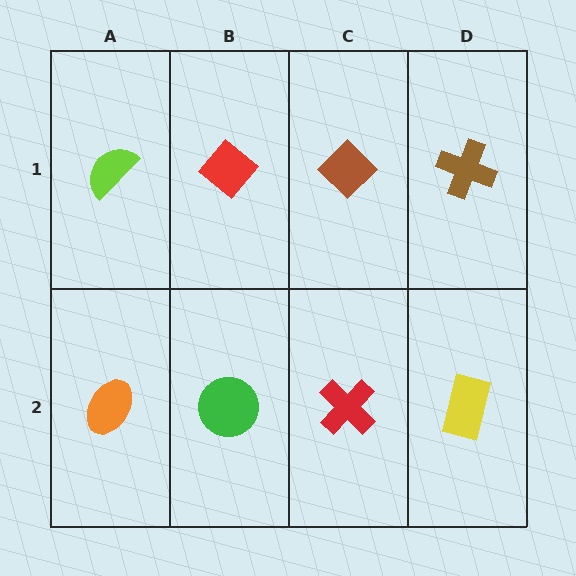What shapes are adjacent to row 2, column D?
A brown cross (row 1, column D), a red cross (row 2, column C).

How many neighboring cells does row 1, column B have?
3.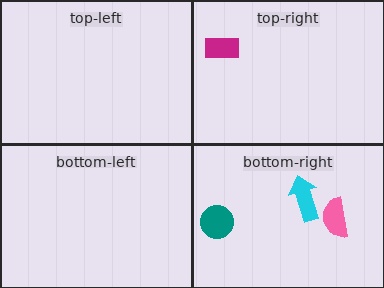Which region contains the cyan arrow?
The bottom-right region.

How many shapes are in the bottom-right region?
3.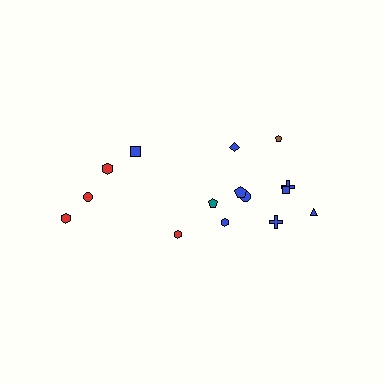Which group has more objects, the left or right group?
The right group.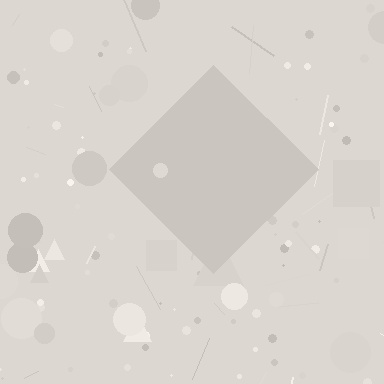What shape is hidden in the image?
A diamond is hidden in the image.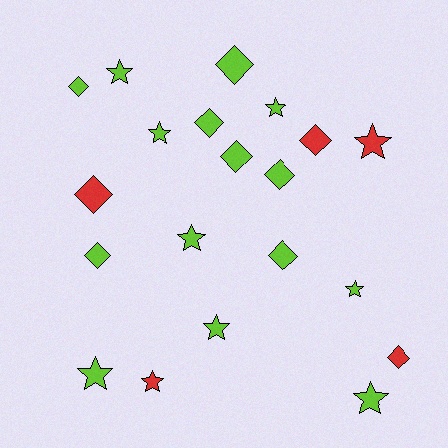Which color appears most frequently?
Lime, with 15 objects.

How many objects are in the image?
There are 20 objects.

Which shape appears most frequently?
Diamond, with 10 objects.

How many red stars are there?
There are 2 red stars.